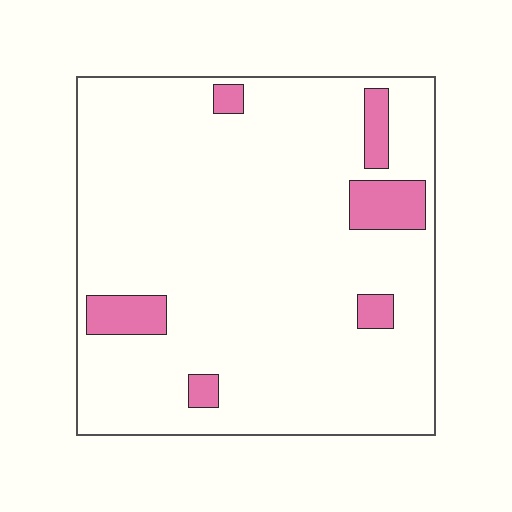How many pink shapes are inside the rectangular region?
6.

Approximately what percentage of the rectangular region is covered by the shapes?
Approximately 10%.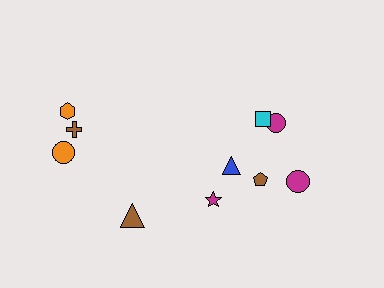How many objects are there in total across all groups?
There are 10 objects.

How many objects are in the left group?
There are 4 objects.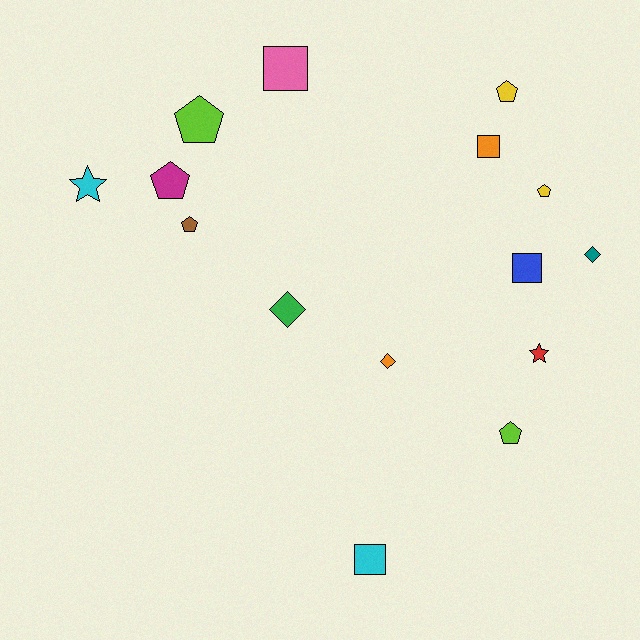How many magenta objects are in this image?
There is 1 magenta object.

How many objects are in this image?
There are 15 objects.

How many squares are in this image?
There are 4 squares.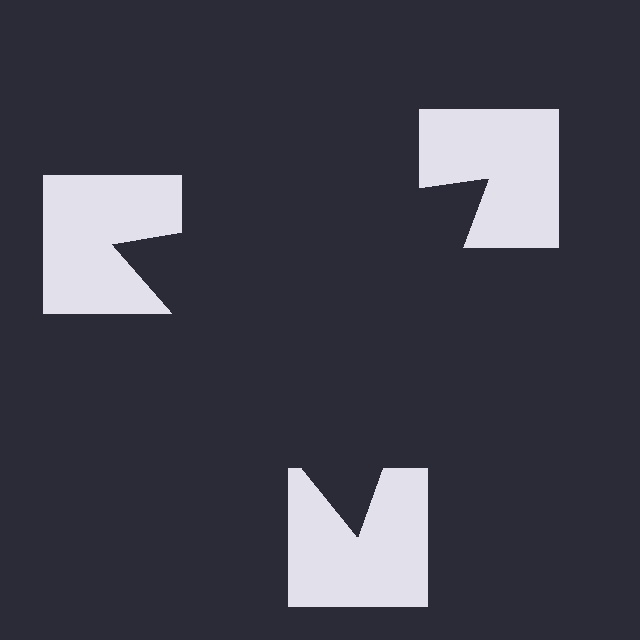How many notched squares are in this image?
There are 3 — one at each vertex of the illusory triangle.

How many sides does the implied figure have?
3 sides.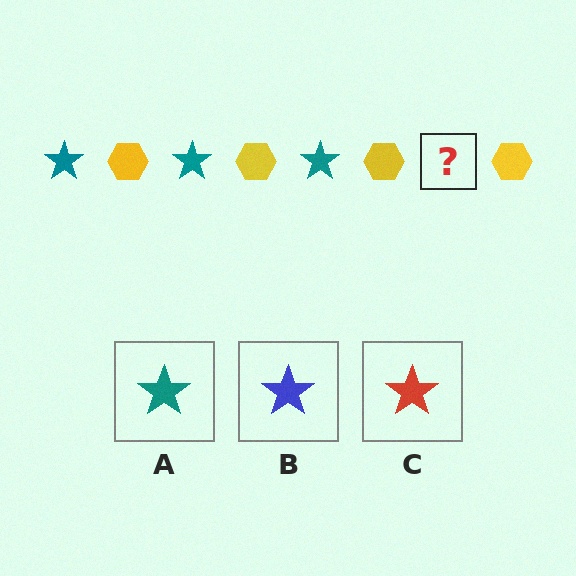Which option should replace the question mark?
Option A.